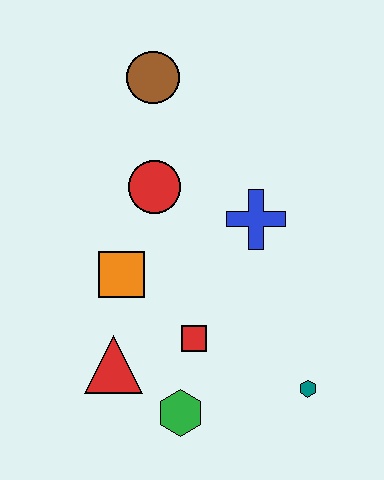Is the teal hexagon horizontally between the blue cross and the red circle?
No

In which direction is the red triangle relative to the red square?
The red triangle is to the left of the red square.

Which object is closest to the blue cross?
The red circle is closest to the blue cross.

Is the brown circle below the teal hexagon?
No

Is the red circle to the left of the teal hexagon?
Yes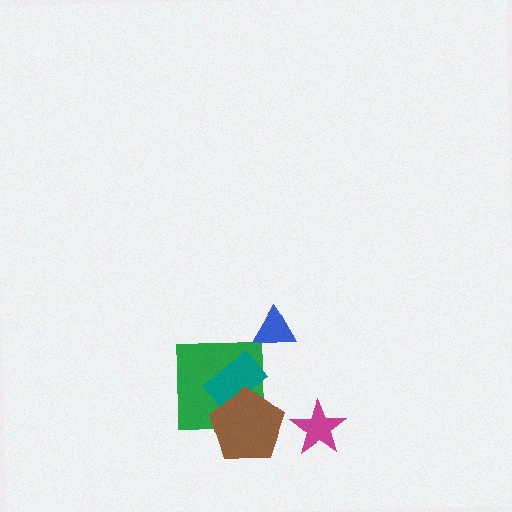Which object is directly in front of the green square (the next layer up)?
The teal rectangle is directly in front of the green square.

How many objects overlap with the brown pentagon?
2 objects overlap with the brown pentagon.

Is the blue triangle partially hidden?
No, no other shape covers it.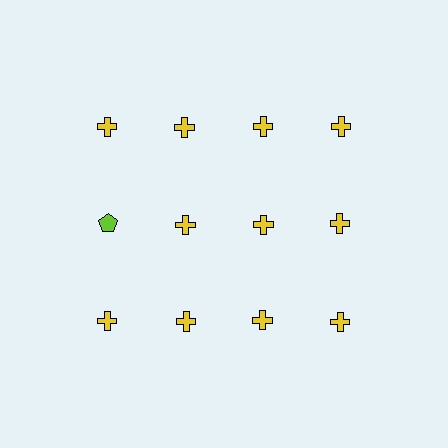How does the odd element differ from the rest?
It differs in both color (lime instead of yellow) and shape (pentagon instead of cross).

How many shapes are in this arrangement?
There are 12 shapes arranged in a grid pattern.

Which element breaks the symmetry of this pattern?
The lime pentagon in the second row, leftmost column breaks the symmetry. All other shapes are yellow crosses.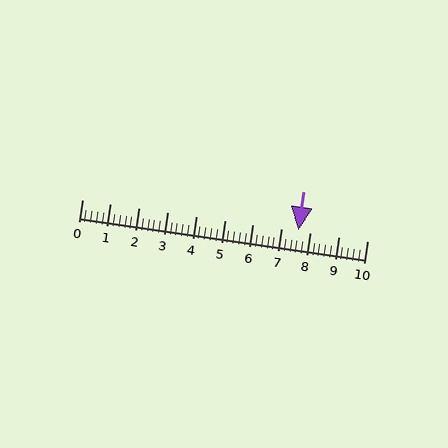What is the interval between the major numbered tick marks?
The major tick marks are spaced 1 units apart.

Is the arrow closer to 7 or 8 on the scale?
The arrow is closer to 8.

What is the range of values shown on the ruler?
The ruler shows values from 0 to 10.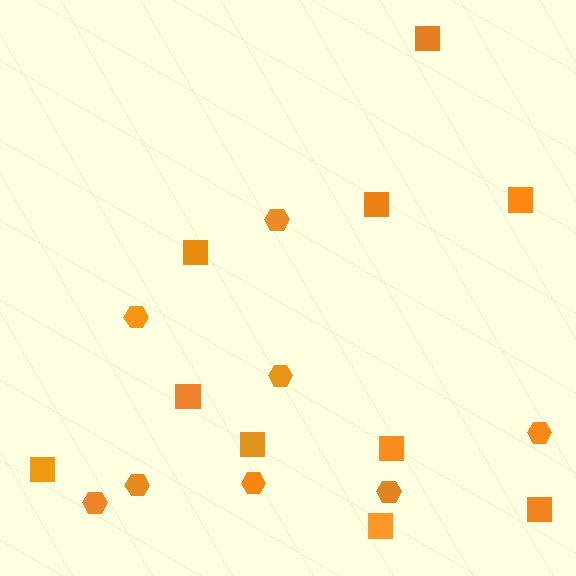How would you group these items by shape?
There are 2 groups: one group of squares (10) and one group of hexagons (8).